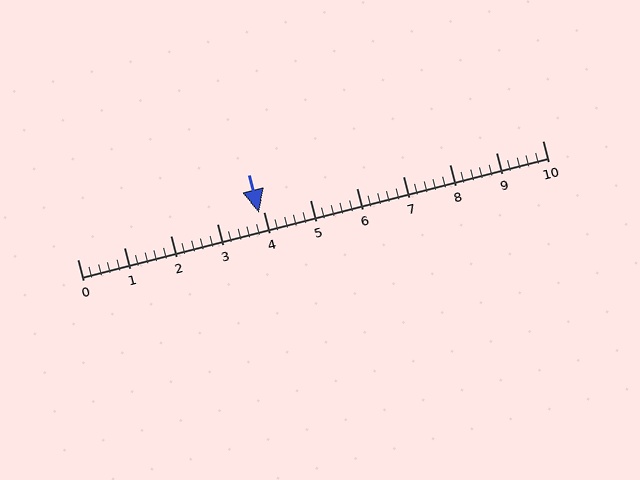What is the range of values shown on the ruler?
The ruler shows values from 0 to 10.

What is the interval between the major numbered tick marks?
The major tick marks are spaced 1 units apart.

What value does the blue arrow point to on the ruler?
The blue arrow points to approximately 3.9.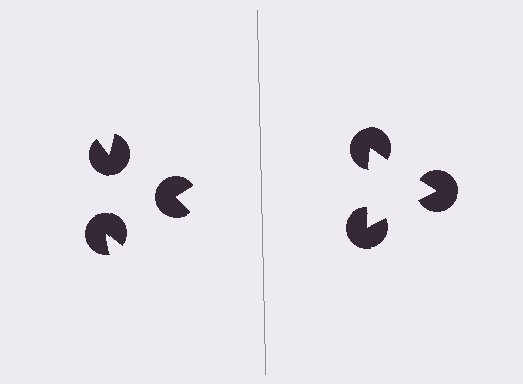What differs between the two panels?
The pac-man discs are positioned identically on both sides; only the wedge orientations differ. On the right they align to a triangle; on the left they are misaligned.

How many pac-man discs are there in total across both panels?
6 — 3 on each side.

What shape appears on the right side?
An illusory triangle.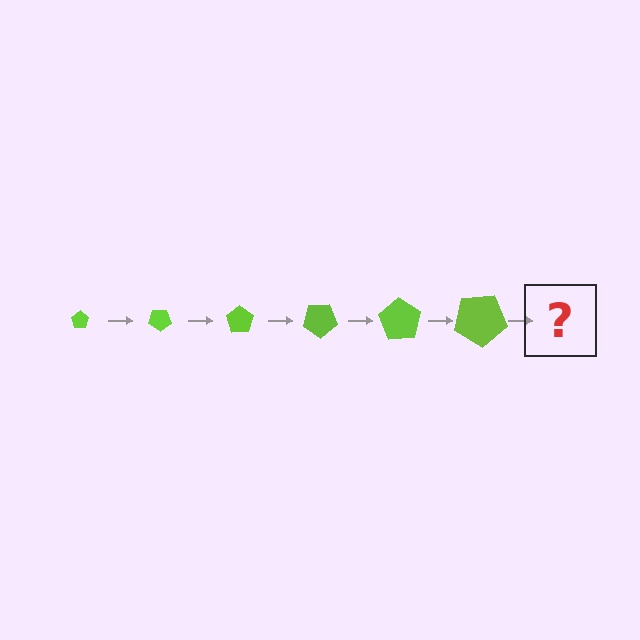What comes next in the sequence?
The next element should be a pentagon, larger than the previous one and rotated 210 degrees from the start.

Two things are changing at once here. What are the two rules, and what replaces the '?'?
The two rules are that the pentagon grows larger each step and it rotates 35 degrees each step. The '?' should be a pentagon, larger than the previous one and rotated 210 degrees from the start.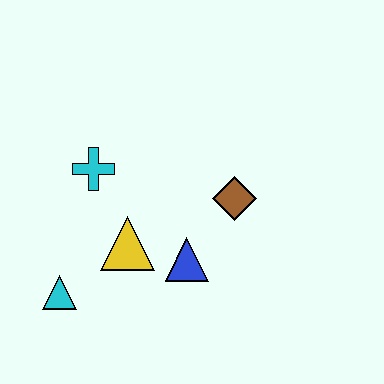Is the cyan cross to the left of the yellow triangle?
Yes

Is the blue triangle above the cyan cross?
No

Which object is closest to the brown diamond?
The blue triangle is closest to the brown diamond.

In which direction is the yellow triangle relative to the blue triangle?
The yellow triangle is to the left of the blue triangle.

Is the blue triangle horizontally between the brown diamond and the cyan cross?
Yes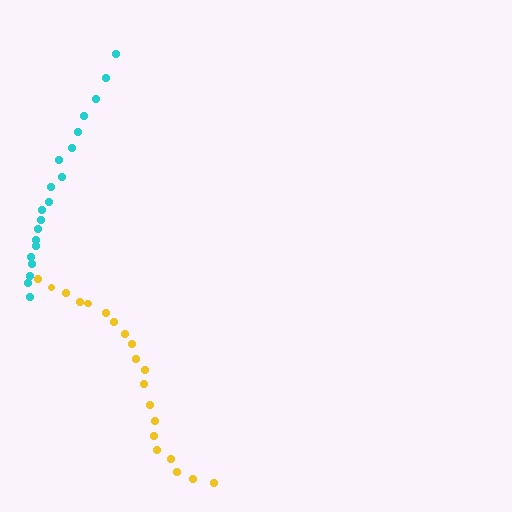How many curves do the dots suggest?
There are 2 distinct paths.